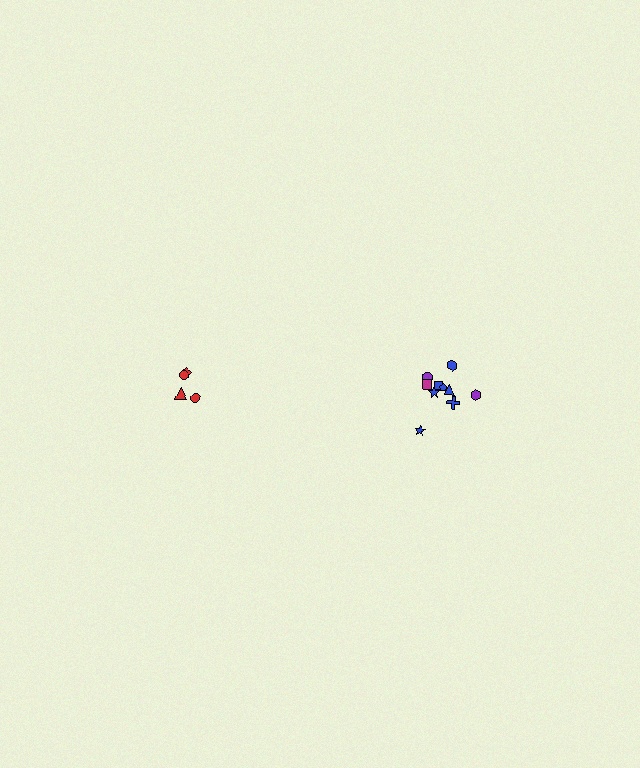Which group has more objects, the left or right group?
The right group.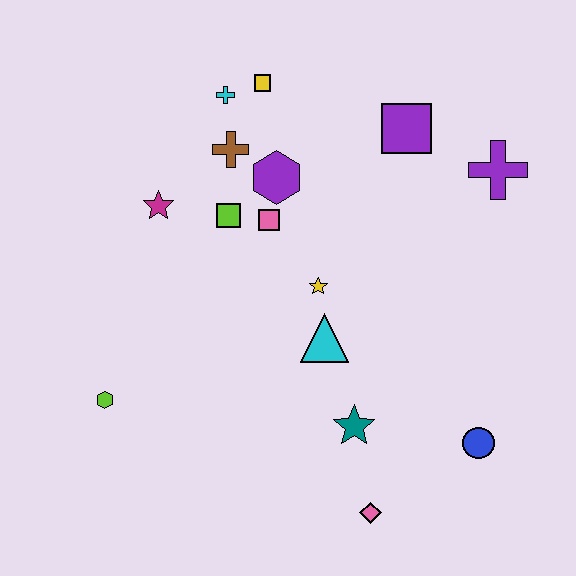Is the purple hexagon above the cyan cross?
No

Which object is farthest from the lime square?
The blue circle is farthest from the lime square.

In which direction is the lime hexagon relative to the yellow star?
The lime hexagon is to the left of the yellow star.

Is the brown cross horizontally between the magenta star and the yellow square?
Yes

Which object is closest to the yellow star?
The cyan triangle is closest to the yellow star.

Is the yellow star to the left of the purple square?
Yes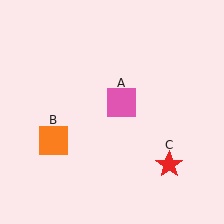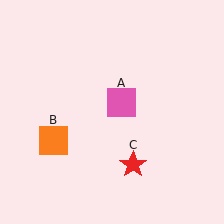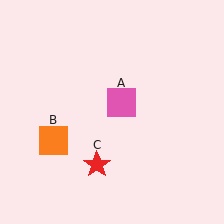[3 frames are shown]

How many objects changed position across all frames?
1 object changed position: red star (object C).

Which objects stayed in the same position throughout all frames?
Pink square (object A) and orange square (object B) remained stationary.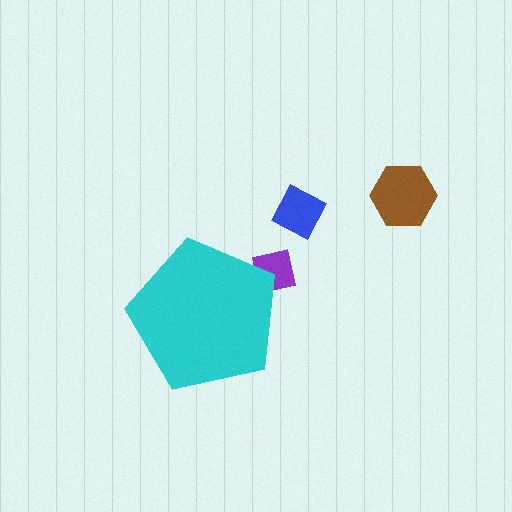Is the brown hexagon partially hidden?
No, the brown hexagon is fully visible.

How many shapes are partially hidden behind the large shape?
1 shape is partially hidden.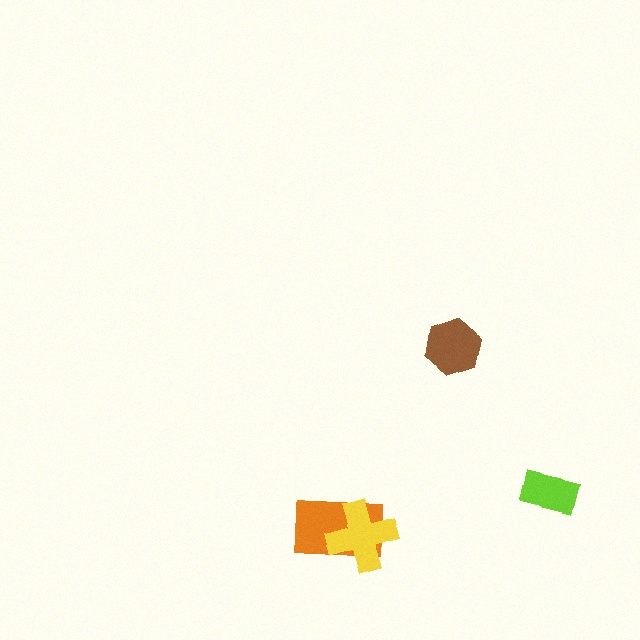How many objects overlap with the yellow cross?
1 object overlaps with the yellow cross.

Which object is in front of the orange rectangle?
The yellow cross is in front of the orange rectangle.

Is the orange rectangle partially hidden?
Yes, it is partially covered by another shape.